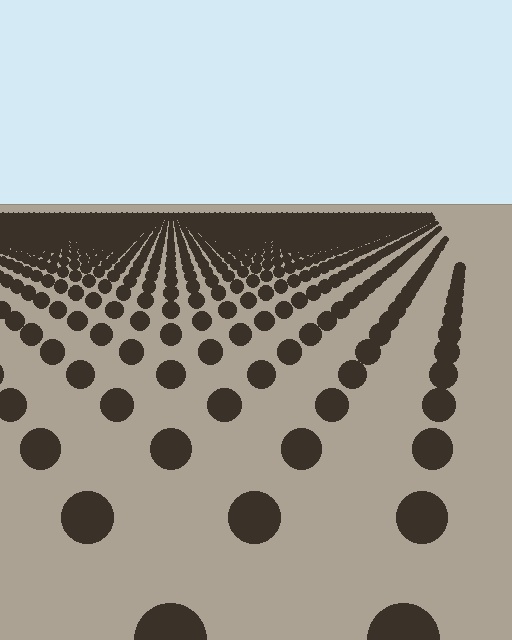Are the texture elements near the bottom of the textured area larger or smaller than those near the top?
Larger. Near the bottom, elements are closer to the viewer and appear at a bigger on-screen size.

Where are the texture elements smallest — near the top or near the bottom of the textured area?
Near the top.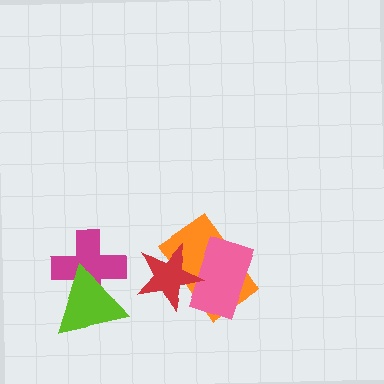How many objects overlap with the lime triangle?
1 object overlaps with the lime triangle.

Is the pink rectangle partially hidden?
Yes, it is partially covered by another shape.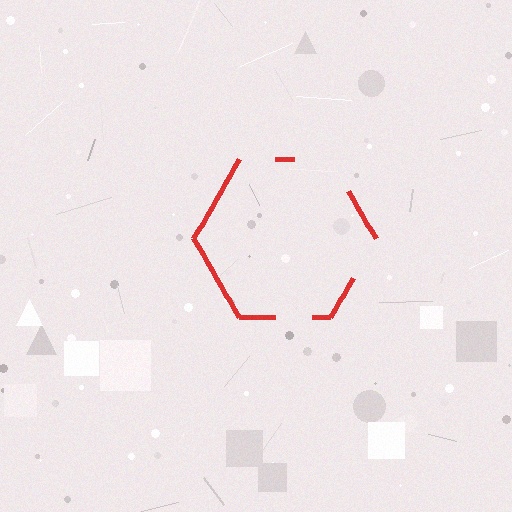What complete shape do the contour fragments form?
The contour fragments form a hexagon.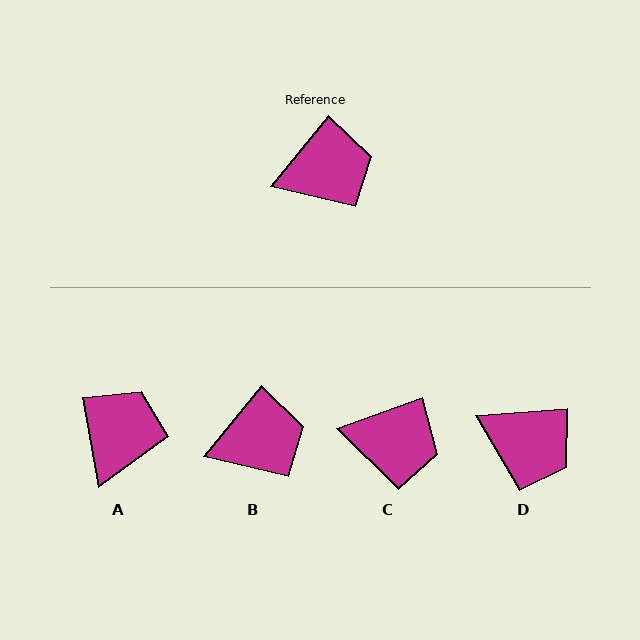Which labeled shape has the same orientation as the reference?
B.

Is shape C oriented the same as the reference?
No, it is off by about 31 degrees.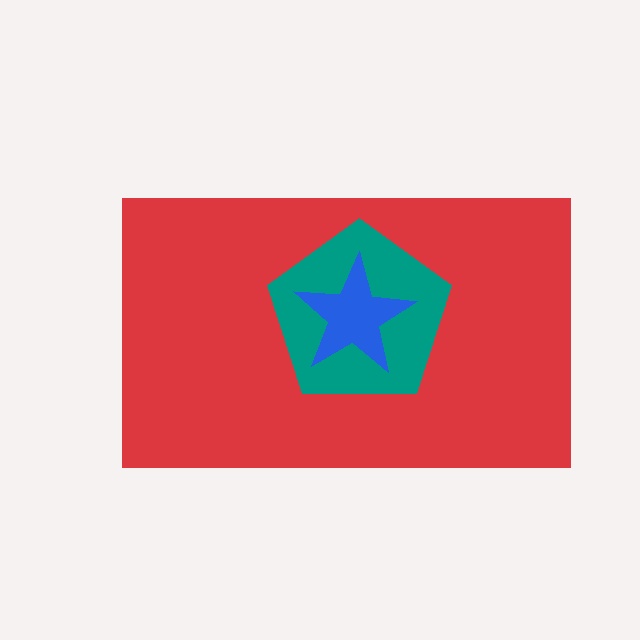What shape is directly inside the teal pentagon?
The blue star.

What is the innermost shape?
The blue star.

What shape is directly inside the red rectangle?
The teal pentagon.